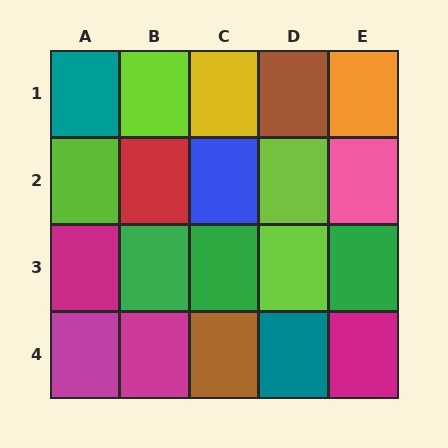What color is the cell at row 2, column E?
Pink.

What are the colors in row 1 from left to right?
Teal, lime, yellow, brown, orange.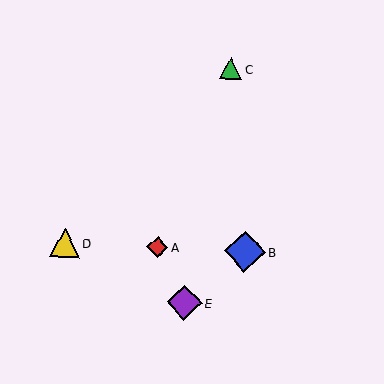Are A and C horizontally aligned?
No, A is at y≈247 and C is at y≈68.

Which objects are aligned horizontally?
Objects A, B, D are aligned horizontally.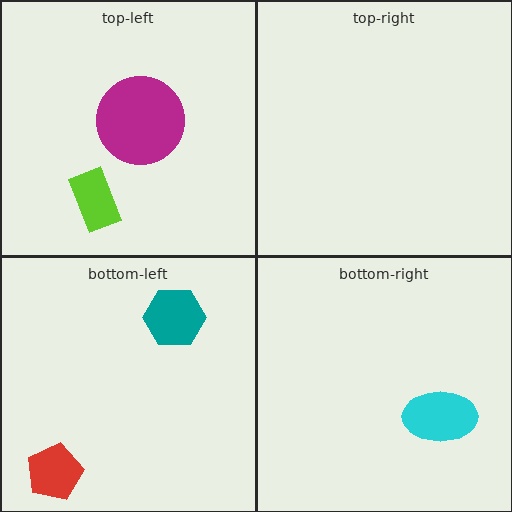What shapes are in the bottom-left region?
The teal hexagon, the red pentagon.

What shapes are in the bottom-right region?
The cyan ellipse.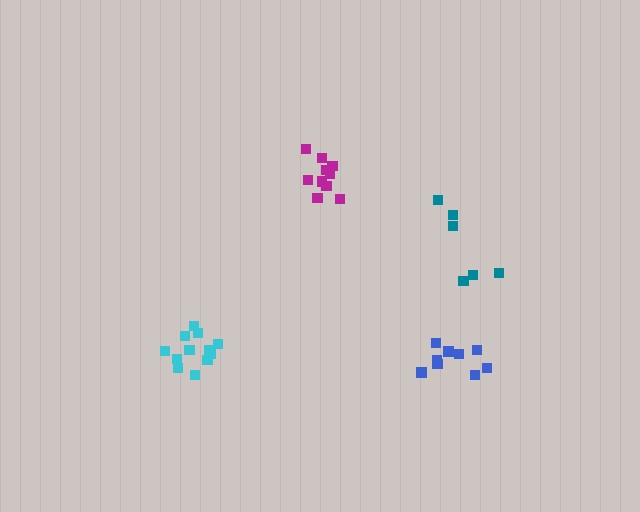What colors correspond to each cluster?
The clusters are colored: teal, magenta, cyan, blue.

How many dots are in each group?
Group 1: 6 dots, Group 2: 10 dots, Group 3: 12 dots, Group 4: 9 dots (37 total).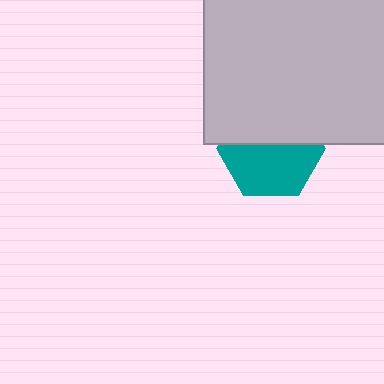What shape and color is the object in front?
The object in front is a light gray square.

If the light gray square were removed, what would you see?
You would see the complete teal hexagon.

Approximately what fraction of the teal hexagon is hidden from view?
Roughly 47% of the teal hexagon is hidden behind the light gray square.